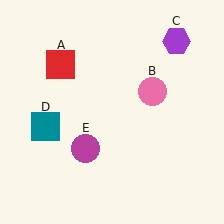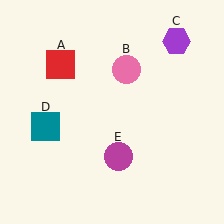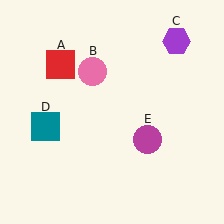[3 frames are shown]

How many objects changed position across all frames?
2 objects changed position: pink circle (object B), magenta circle (object E).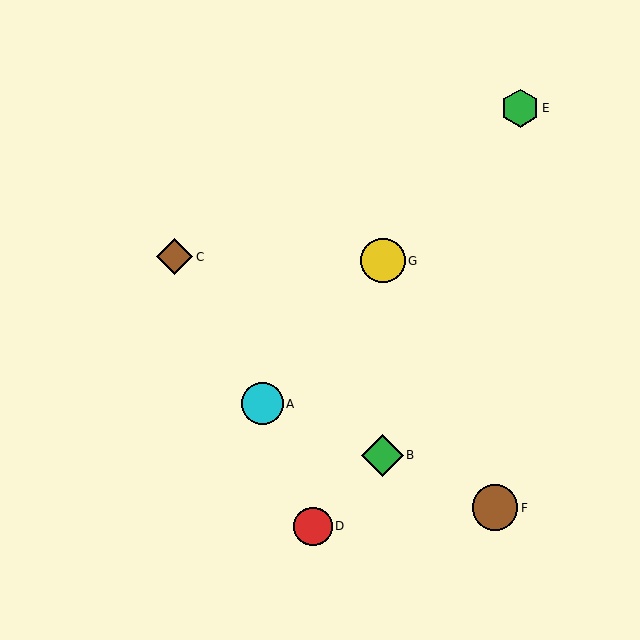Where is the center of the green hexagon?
The center of the green hexagon is at (520, 108).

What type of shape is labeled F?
Shape F is a brown circle.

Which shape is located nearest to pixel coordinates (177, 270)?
The brown diamond (labeled C) at (175, 257) is nearest to that location.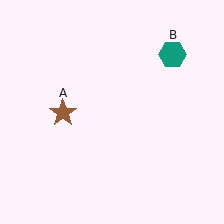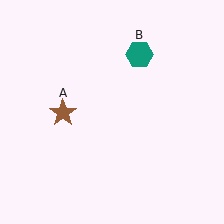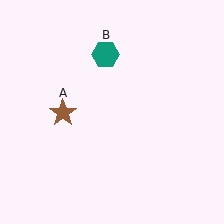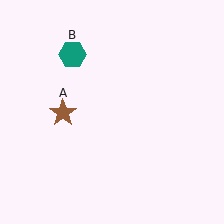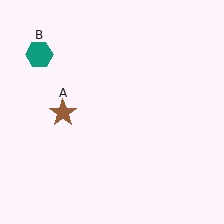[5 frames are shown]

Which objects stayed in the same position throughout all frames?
Brown star (object A) remained stationary.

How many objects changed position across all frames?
1 object changed position: teal hexagon (object B).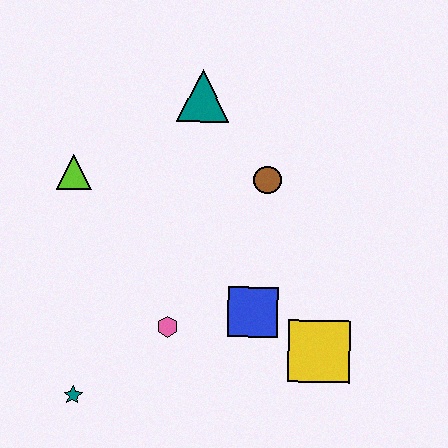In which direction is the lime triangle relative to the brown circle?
The lime triangle is to the left of the brown circle.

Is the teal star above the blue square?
No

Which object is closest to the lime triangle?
The teal triangle is closest to the lime triangle.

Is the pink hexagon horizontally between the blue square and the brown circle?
No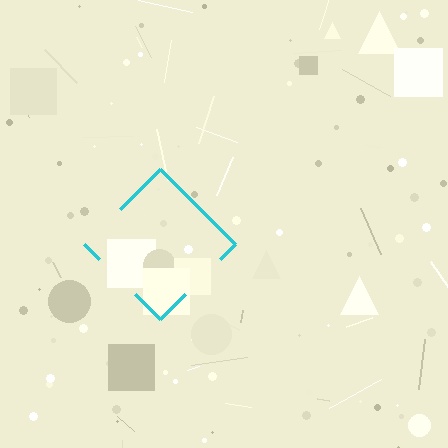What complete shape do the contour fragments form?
The contour fragments form a diamond.